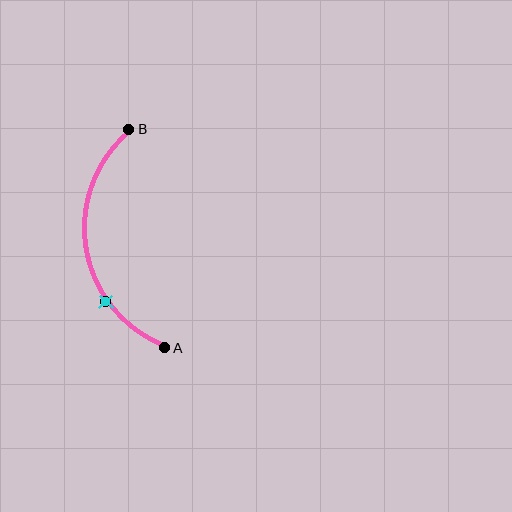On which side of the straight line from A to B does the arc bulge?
The arc bulges to the left of the straight line connecting A and B.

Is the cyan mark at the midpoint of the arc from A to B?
No. The cyan mark lies on the arc but is closer to endpoint A. The arc midpoint would be at the point on the curve equidistant along the arc from both A and B.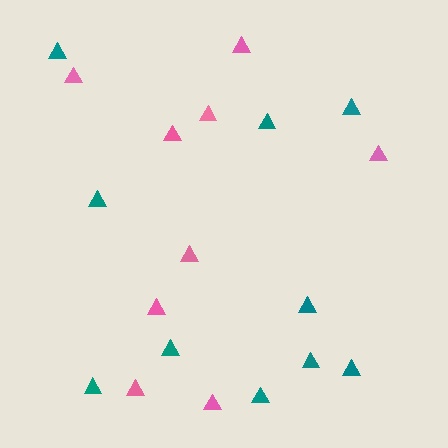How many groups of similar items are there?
There are 2 groups: one group of teal triangles (10) and one group of pink triangles (9).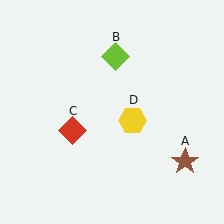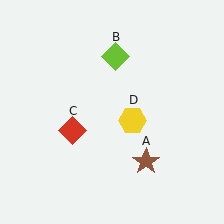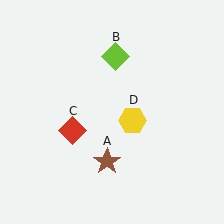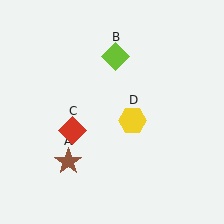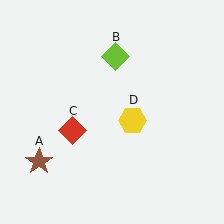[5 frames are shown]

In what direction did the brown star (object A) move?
The brown star (object A) moved left.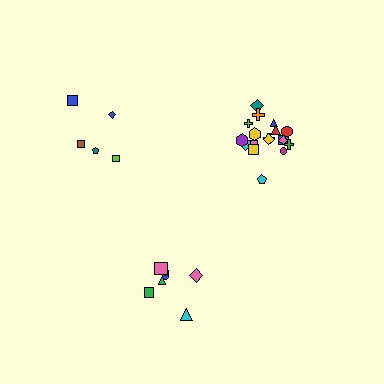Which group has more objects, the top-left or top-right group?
The top-right group.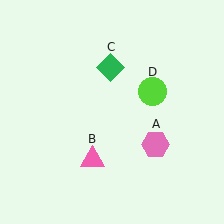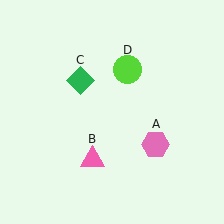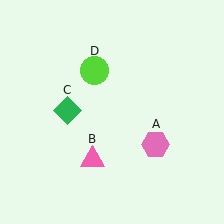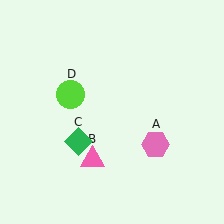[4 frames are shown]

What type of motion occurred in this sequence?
The green diamond (object C), lime circle (object D) rotated counterclockwise around the center of the scene.